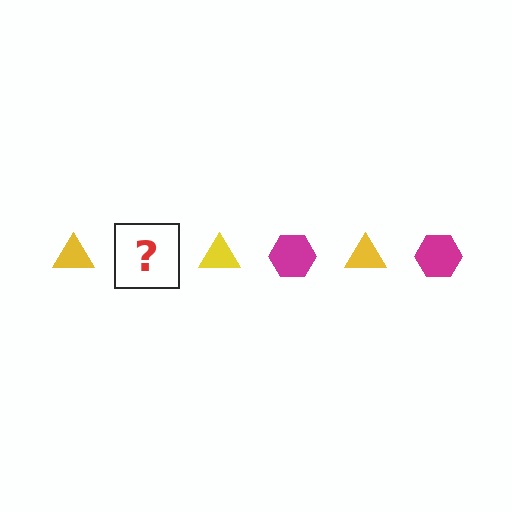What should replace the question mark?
The question mark should be replaced with a magenta hexagon.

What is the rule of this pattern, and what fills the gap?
The rule is that the pattern alternates between yellow triangle and magenta hexagon. The gap should be filled with a magenta hexagon.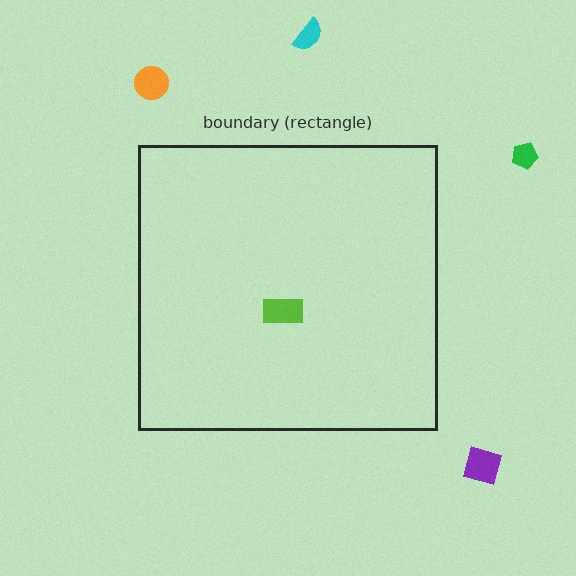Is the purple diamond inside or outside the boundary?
Outside.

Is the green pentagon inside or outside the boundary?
Outside.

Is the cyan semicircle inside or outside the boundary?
Outside.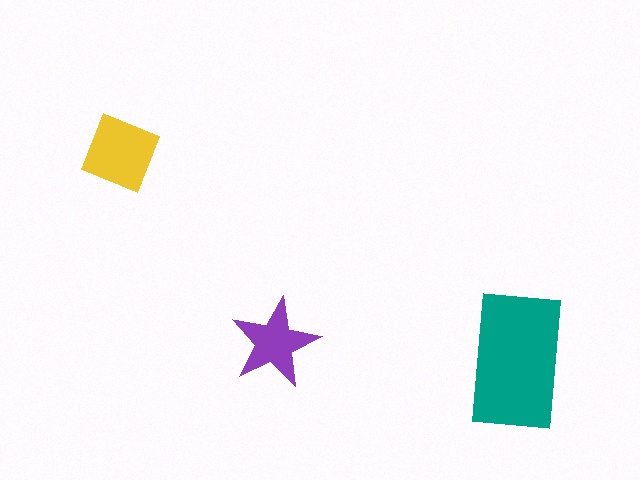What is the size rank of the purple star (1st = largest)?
3rd.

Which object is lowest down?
The teal rectangle is bottommost.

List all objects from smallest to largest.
The purple star, the yellow square, the teal rectangle.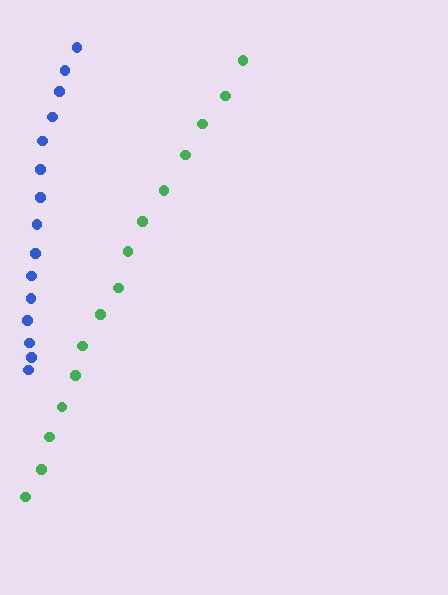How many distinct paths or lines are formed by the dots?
There are 2 distinct paths.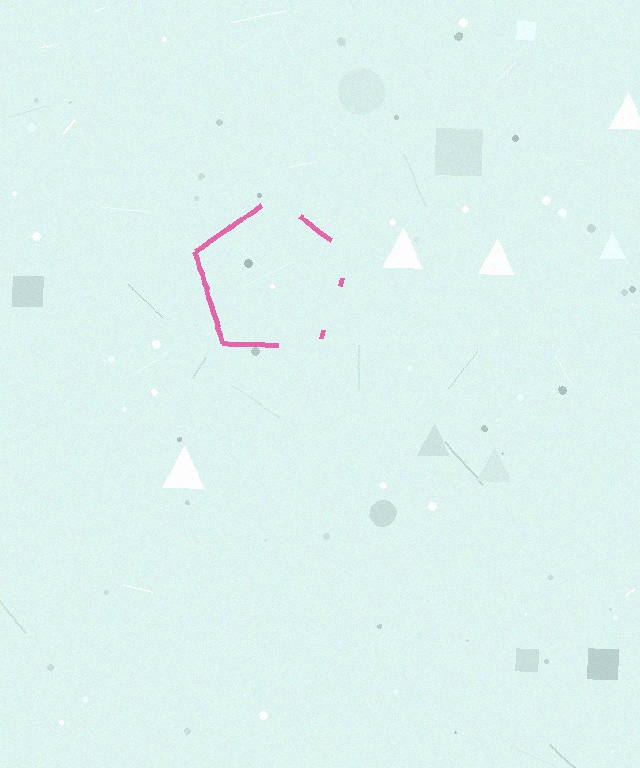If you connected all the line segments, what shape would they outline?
They would outline a pentagon.